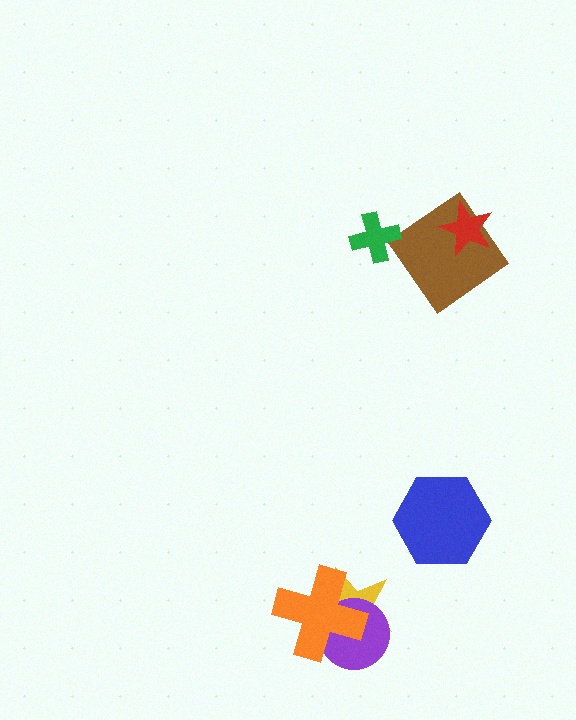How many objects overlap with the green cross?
0 objects overlap with the green cross.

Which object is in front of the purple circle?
The orange cross is in front of the purple circle.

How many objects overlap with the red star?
1 object overlaps with the red star.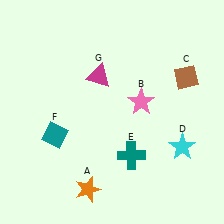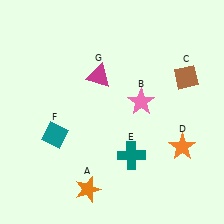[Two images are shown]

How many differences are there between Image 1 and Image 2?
There is 1 difference between the two images.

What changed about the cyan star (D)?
In Image 1, D is cyan. In Image 2, it changed to orange.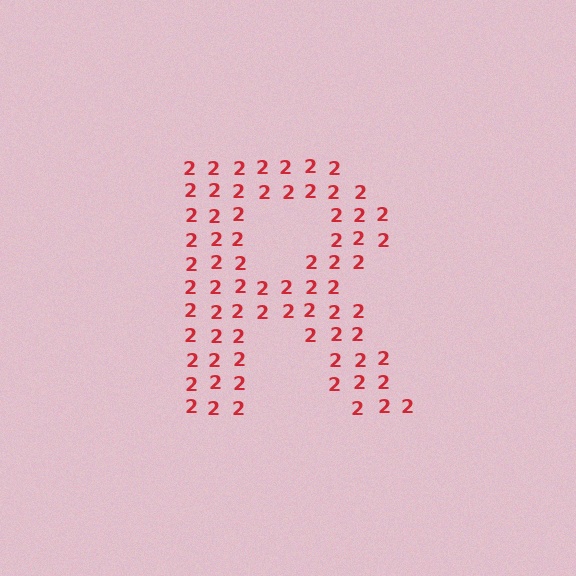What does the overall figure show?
The overall figure shows the letter R.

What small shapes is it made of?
It is made of small digit 2's.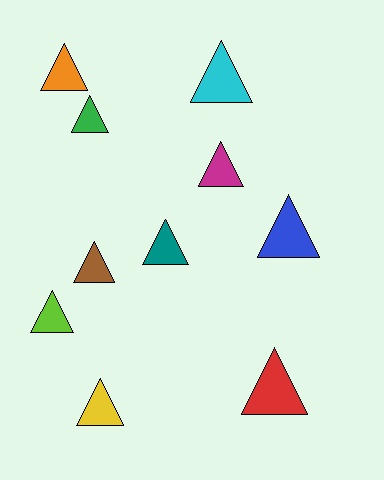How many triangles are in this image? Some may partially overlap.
There are 10 triangles.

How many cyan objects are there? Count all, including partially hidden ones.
There is 1 cyan object.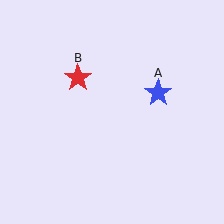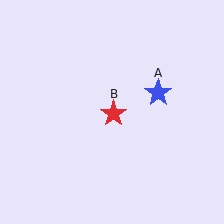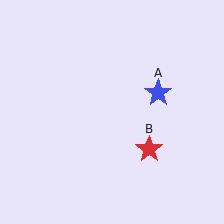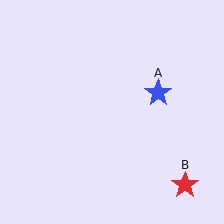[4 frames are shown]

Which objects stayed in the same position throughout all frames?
Blue star (object A) remained stationary.